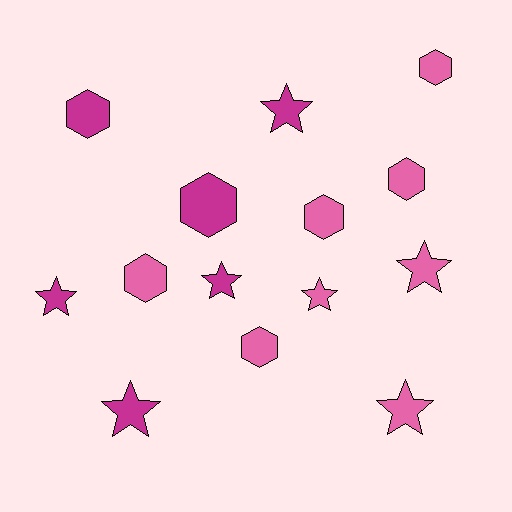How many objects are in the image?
There are 14 objects.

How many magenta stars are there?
There are 4 magenta stars.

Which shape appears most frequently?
Star, with 7 objects.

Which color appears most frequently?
Pink, with 8 objects.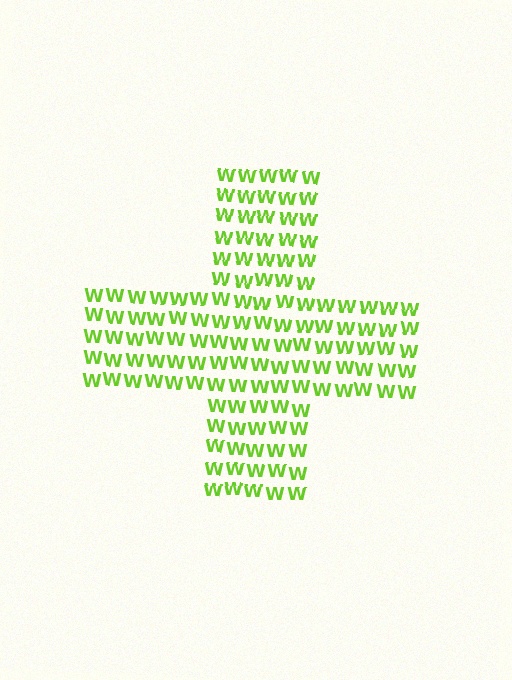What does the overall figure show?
The overall figure shows a cross.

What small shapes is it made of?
It is made of small letter W's.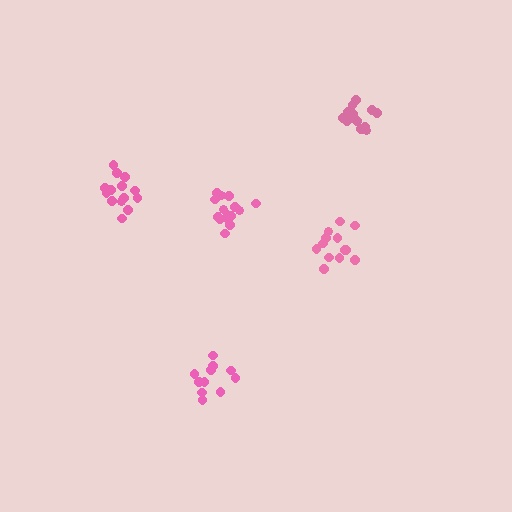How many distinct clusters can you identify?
There are 5 distinct clusters.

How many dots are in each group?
Group 1: 14 dots, Group 2: 13 dots, Group 3: 13 dots, Group 4: 11 dots, Group 5: 15 dots (66 total).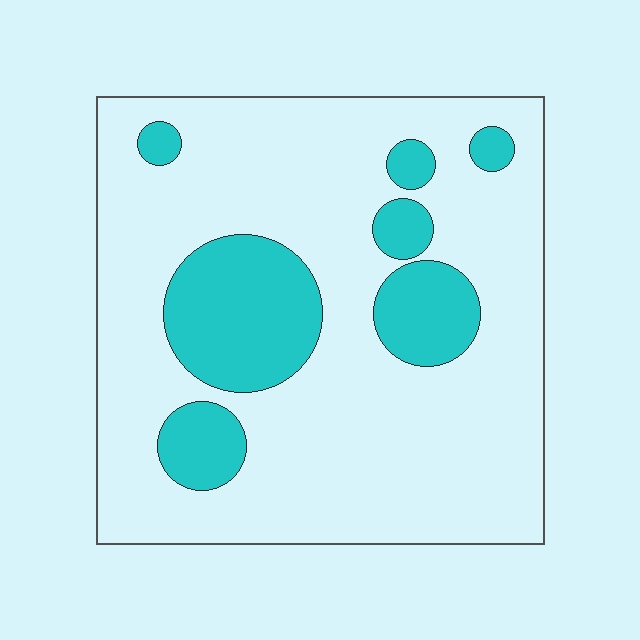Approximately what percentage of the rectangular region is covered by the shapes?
Approximately 20%.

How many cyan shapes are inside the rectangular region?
7.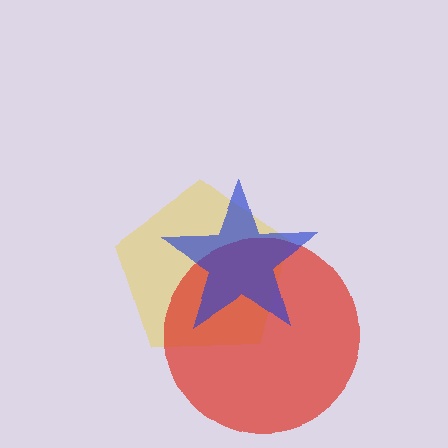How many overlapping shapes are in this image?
There are 3 overlapping shapes in the image.